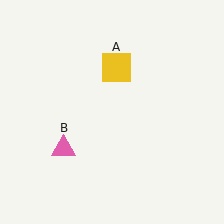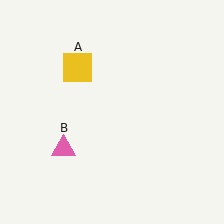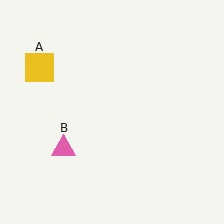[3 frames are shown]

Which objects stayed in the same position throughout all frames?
Pink triangle (object B) remained stationary.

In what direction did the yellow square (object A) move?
The yellow square (object A) moved left.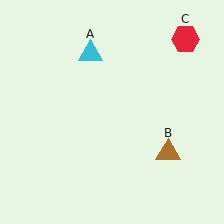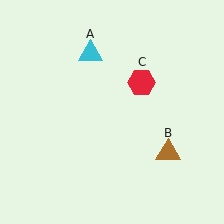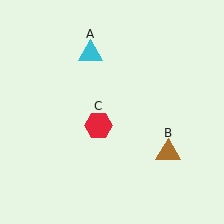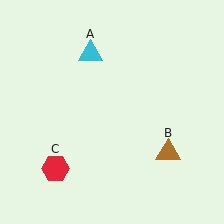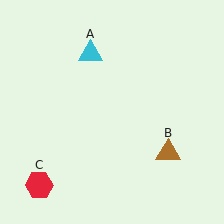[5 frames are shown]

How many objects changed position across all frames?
1 object changed position: red hexagon (object C).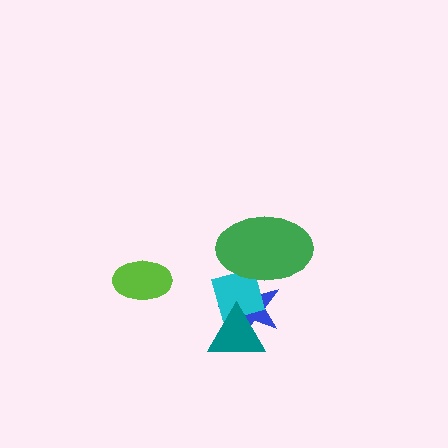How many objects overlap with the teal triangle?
2 objects overlap with the teal triangle.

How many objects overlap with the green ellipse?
2 objects overlap with the green ellipse.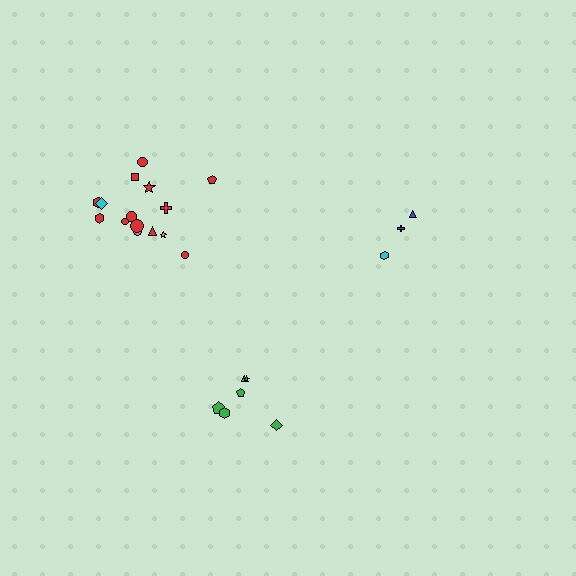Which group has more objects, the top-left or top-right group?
The top-left group.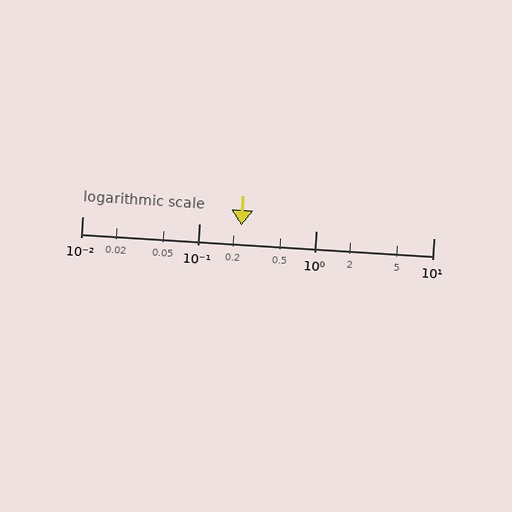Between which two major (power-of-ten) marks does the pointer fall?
The pointer is between 0.1 and 1.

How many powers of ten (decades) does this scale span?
The scale spans 3 decades, from 0.01 to 10.